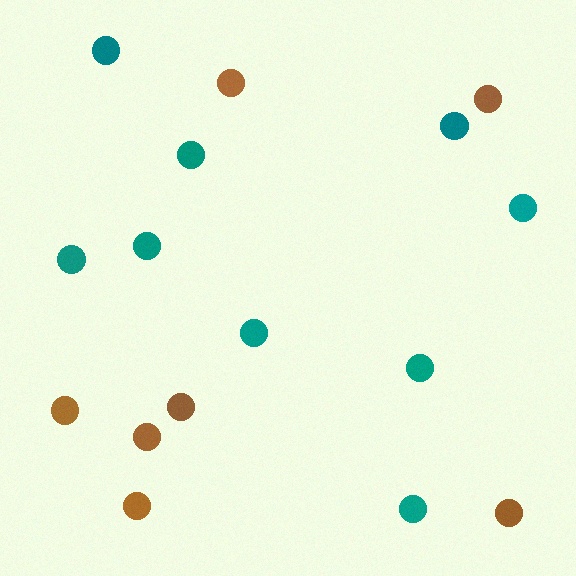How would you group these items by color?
There are 2 groups: one group of brown circles (7) and one group of teal circles (9).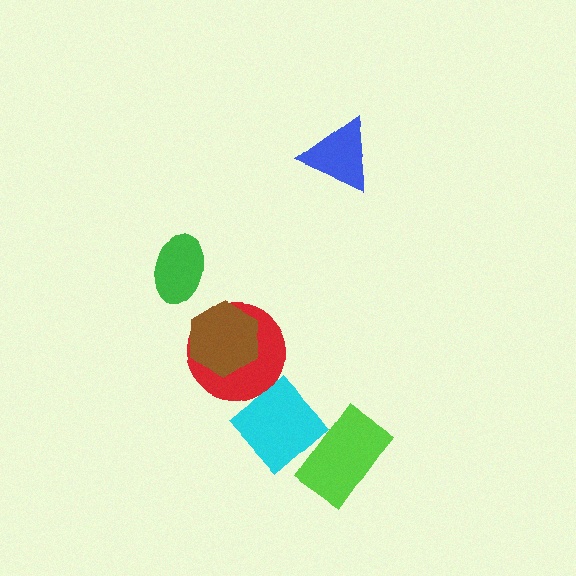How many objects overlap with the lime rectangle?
1 object overlaps with the lime rectangle.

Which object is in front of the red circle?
The brown hexagon is in front of the red circle.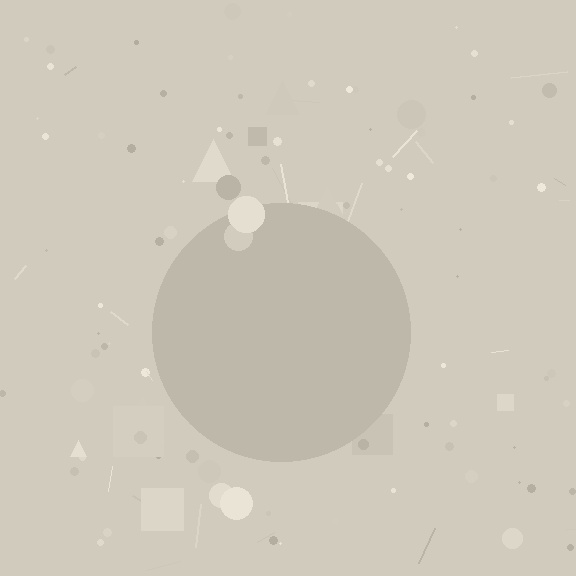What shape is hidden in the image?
A circle is hidden in the image.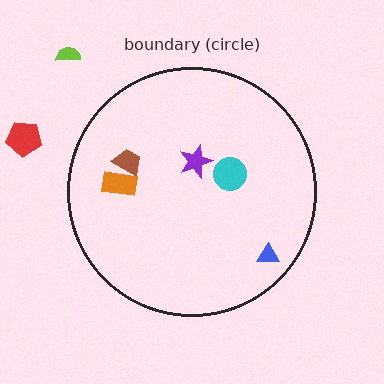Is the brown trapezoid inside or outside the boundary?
Inside.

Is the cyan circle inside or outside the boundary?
Inside.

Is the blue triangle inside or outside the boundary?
Inside.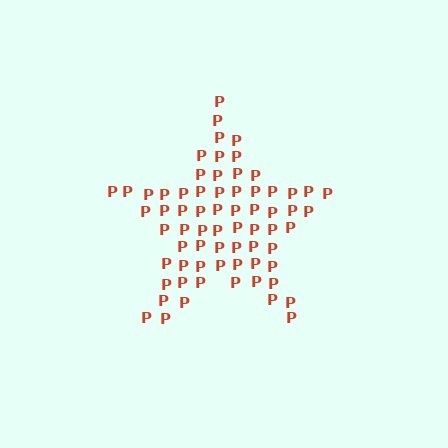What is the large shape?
The large shape is a star.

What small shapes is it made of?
It is made of small letter P's.